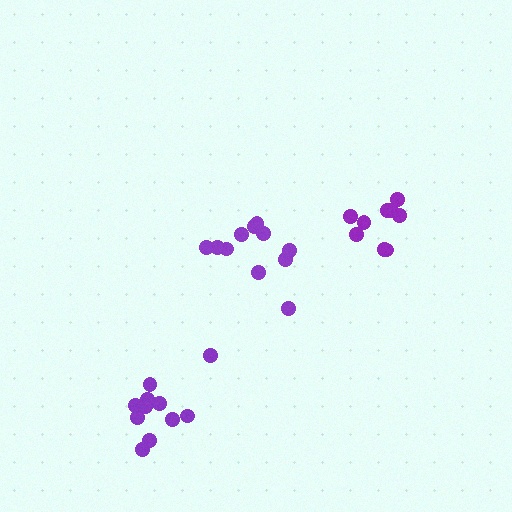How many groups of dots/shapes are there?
There are 3 groups.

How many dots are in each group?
Group 1: 10 dots, Group 2: 11 dots, Group 3: 11 dots (32 total).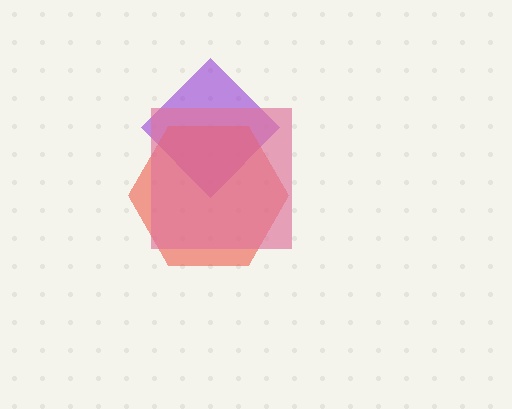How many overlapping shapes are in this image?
There are 3 overlapping shapes in the image.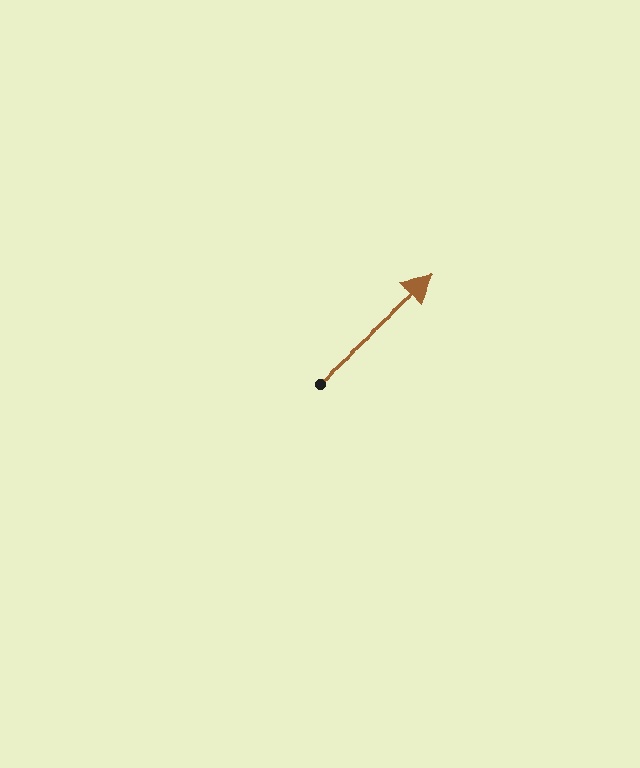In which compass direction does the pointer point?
Northeast.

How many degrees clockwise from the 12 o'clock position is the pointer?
Approximately 48 degrees.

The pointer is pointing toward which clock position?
Roughly 2 o'clock.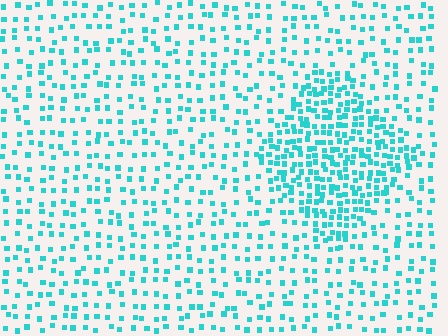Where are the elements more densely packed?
The elements are more densely packed inside the diamond boundary.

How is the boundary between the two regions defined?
The boundary is defined by a change in element density (approximately 2.3x ratio). All elements are the same color, size, and shape.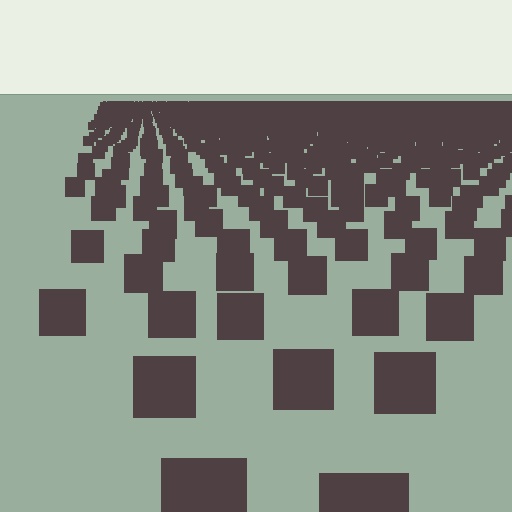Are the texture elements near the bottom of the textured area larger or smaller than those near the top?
Larger. Near the bottom, elements are closer to the viewer and appear at a bigger on-screen size.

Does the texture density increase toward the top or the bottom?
Density increases toward the top.